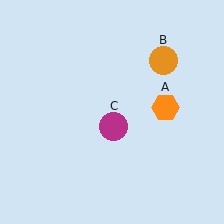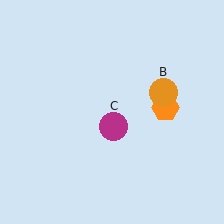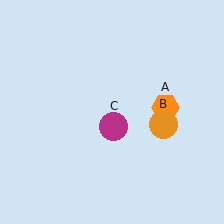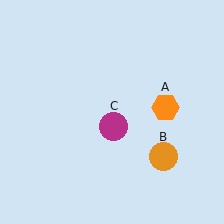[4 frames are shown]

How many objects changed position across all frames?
1 object changed position: orange circle (object B).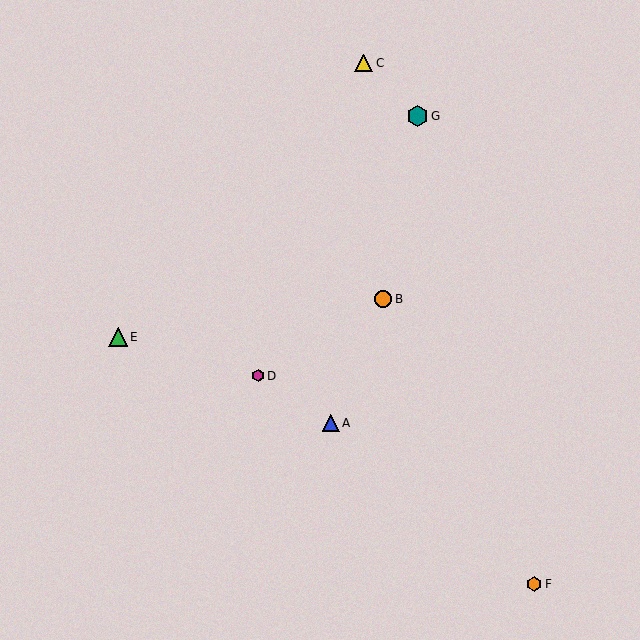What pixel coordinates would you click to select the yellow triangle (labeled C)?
Click at (364, 63) to select the yellow triangle C.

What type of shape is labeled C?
Shape C is a yellow triangle.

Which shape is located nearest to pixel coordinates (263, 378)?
The magenta hexagon (labeled D) at (258, 376) is nearest to that location.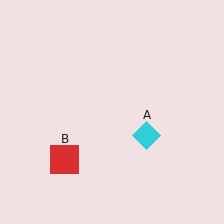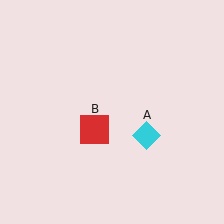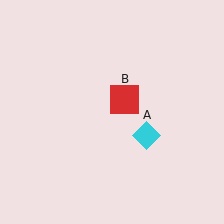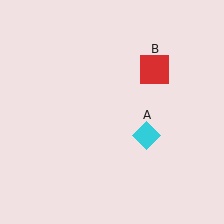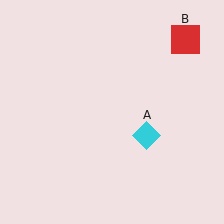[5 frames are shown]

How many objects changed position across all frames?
1 object changed position: red square (object B).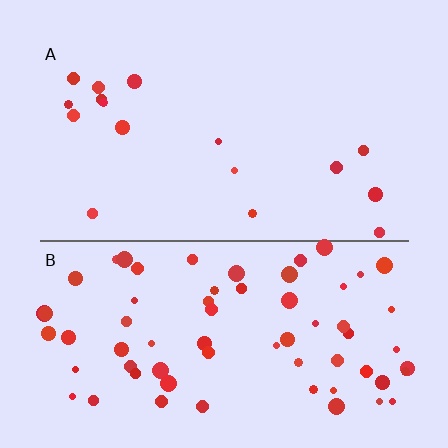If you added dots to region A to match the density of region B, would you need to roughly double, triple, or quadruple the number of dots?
Approximately quadruple.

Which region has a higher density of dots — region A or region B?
B (the bottom).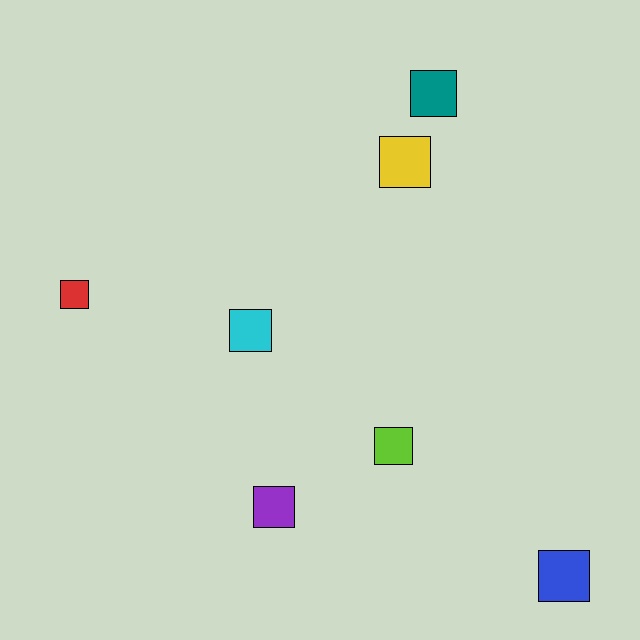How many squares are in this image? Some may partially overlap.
There are 7 squares.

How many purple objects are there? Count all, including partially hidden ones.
There is 1 purple object.